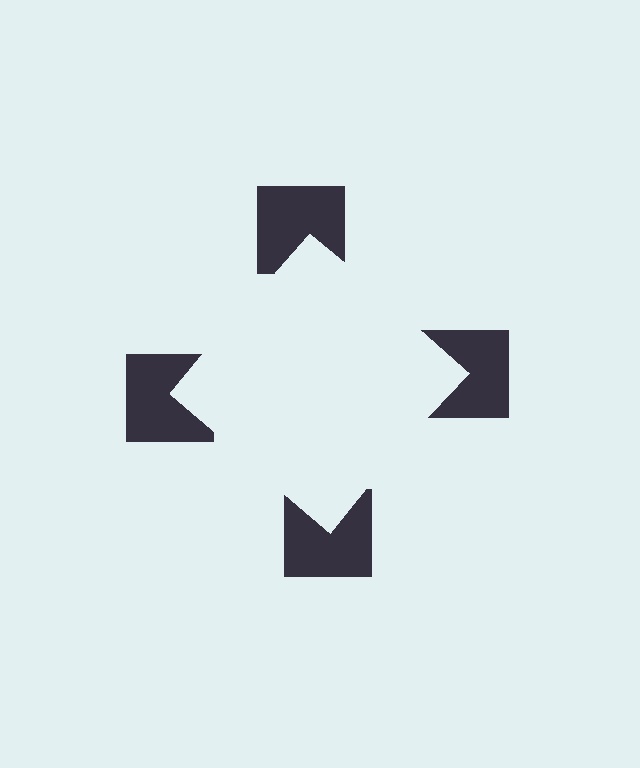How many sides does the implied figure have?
4 sides.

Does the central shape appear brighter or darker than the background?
It typically appears slightly brighter than the background, even though no actual brightness change is drawn.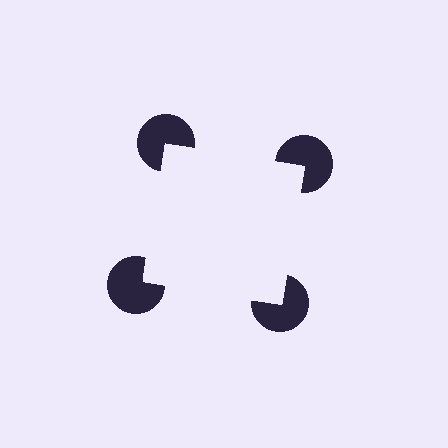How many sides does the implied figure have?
4 sides.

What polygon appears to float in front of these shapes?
An illusory square — its edges are inferred from the aligned wedge cuts in the pac-man discs, not physically drawn.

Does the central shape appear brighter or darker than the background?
It typically appears slightly brighter than the background, even though no actual brightness change is drawn.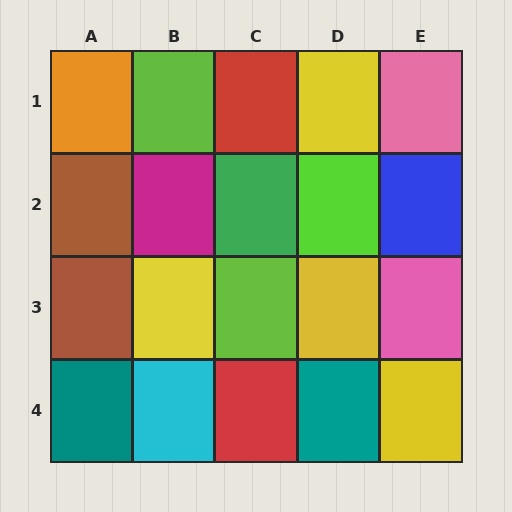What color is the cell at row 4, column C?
Red.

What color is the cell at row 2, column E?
Blue.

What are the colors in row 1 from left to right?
Orange, lime, red, yellow, pink.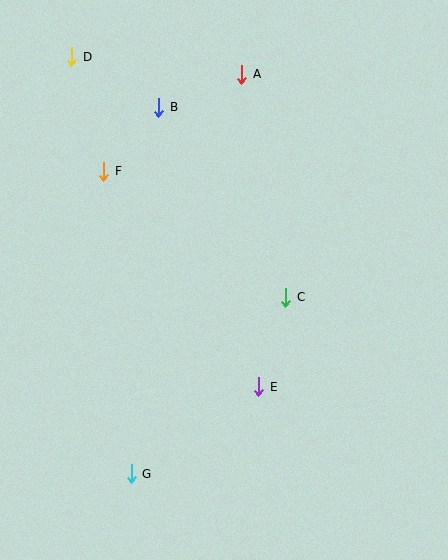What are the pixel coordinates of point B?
Point B is at (159, 107).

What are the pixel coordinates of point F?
Point F is at (104, 171).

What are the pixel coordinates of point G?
Point G is at (131, 474).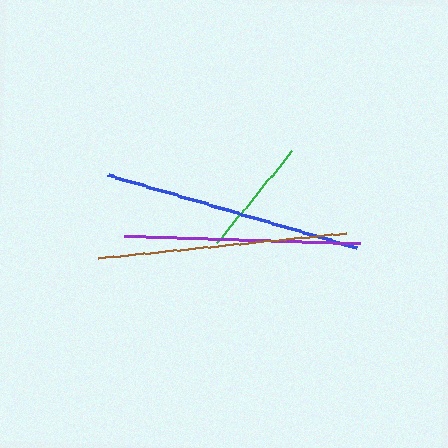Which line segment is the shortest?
The green line is the shortest at approximately 118 pixels.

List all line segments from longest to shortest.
From longest to shortest: blue, brown, purple, green.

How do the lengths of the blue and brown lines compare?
The blue and brown lines are approximately the same length.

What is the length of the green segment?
The green segment is approximately 118 pixels long.